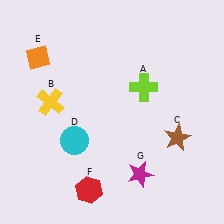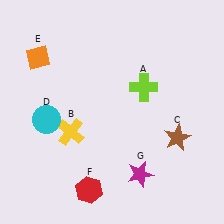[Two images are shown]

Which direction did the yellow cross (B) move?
The yellow cross (B) moved down.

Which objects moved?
The objects that moved are: the yellow cross (B), the cyan circle (D).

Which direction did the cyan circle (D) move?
The cyan circle (D) moved left.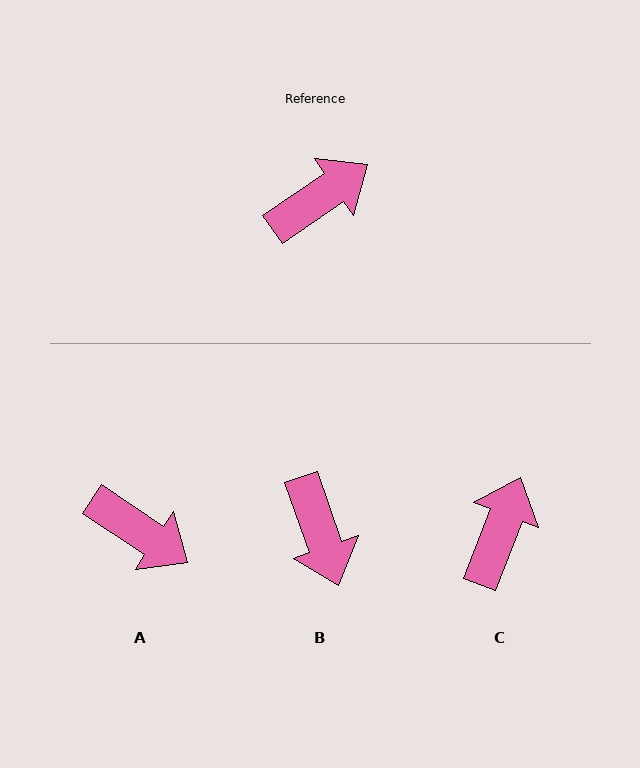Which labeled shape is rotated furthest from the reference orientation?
B, about 105 degrees away.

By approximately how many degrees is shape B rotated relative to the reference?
Approximately 105 degrees clockwise.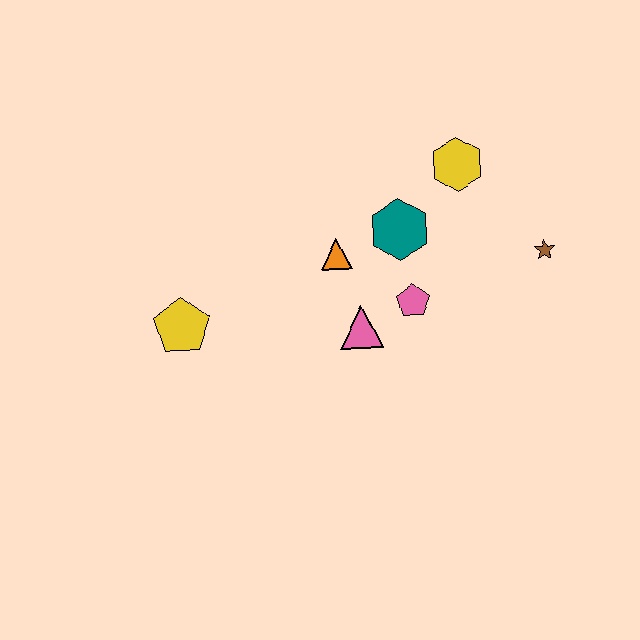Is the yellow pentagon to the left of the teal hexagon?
Yes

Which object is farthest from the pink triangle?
The brown star is farthest from the pink triangle.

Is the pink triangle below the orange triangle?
Yes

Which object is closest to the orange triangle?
The teal hexagon is closest to the orange triangle.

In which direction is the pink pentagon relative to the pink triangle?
The pink pentagon is to the right of the pink triangle.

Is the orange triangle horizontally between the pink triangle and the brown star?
No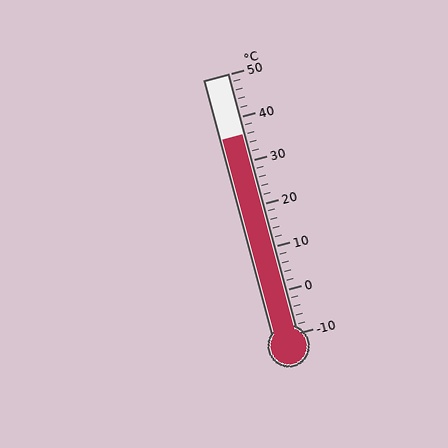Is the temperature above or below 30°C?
The temperature is above 30°C.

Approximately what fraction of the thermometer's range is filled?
The thermometer is filled to approximately 75% of its range.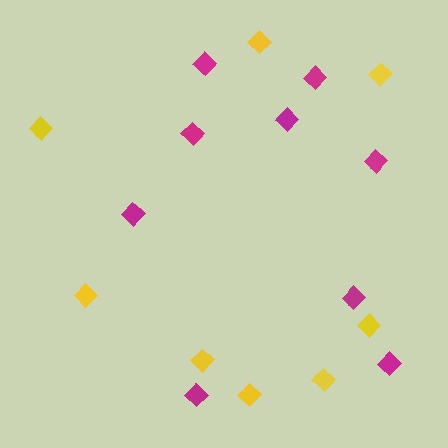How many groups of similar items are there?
There are 2 groups: one group of magenta diamonds (9) and one group of yellow diamonds (8).